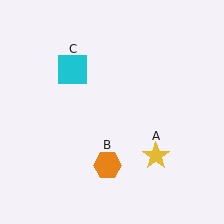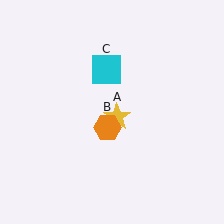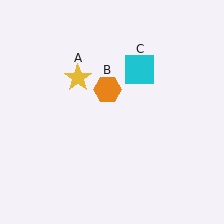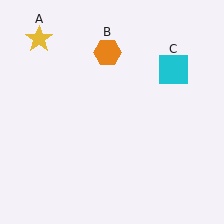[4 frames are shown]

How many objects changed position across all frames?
3 objects changed position: yellow star (object A), orange hexagon (object B), cyan square (object C).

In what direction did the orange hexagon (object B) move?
The orange hexagon (object B) moved up.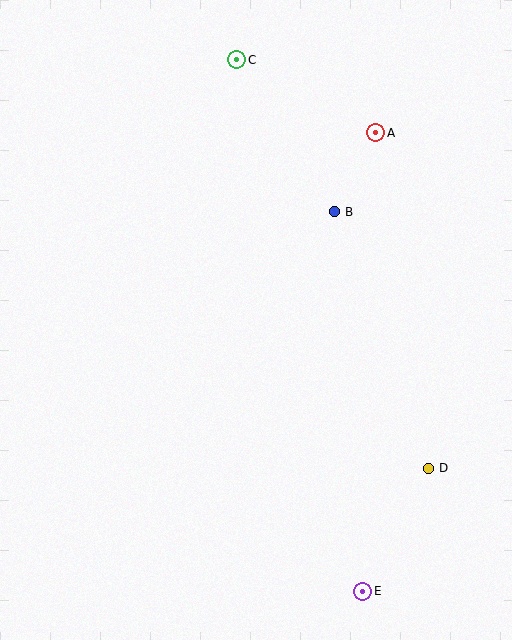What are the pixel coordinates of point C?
Point C is at (237, 60).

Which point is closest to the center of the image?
Point B at (334, 212) is closest to the center.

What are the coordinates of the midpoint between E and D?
The midpoint between E and D is at (395, 530).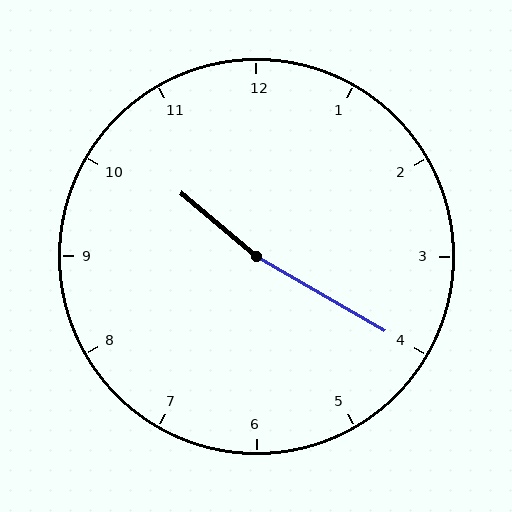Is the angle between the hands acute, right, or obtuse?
It is obtuse.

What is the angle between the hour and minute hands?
Approximately 170 degrees.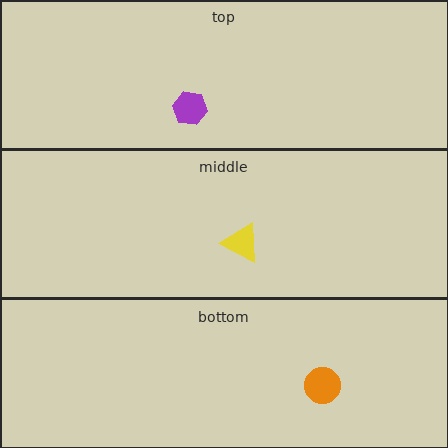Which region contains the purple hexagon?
The top region.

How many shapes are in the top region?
1.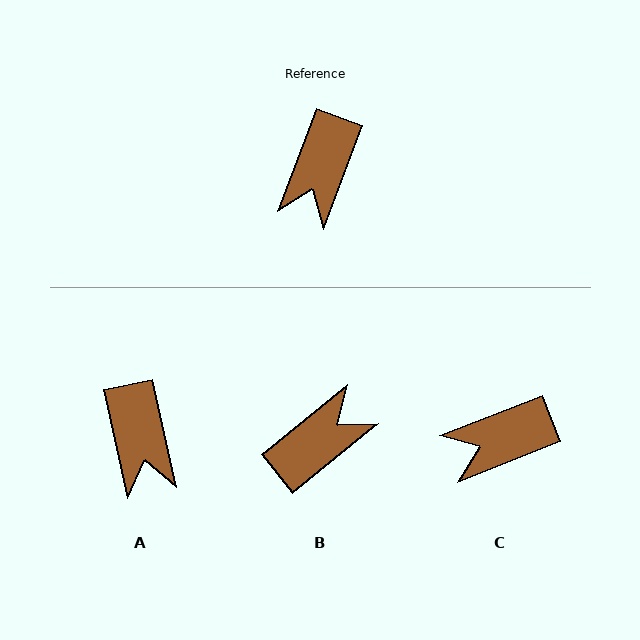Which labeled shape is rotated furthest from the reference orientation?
B, about 150 degrees away.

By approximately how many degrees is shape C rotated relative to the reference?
Approximately 48 degrees clockwise.